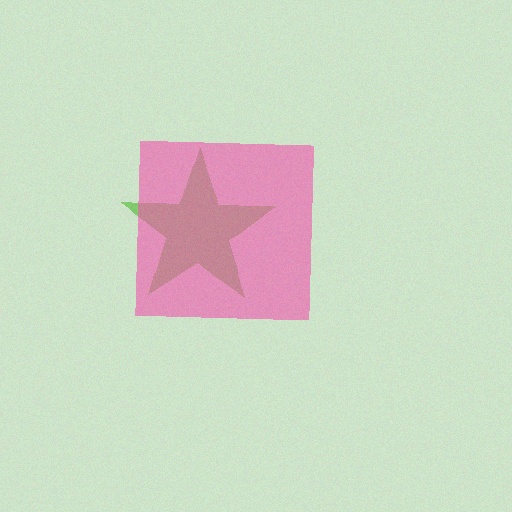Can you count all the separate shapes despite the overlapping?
Yes, there are 2 separate shapes.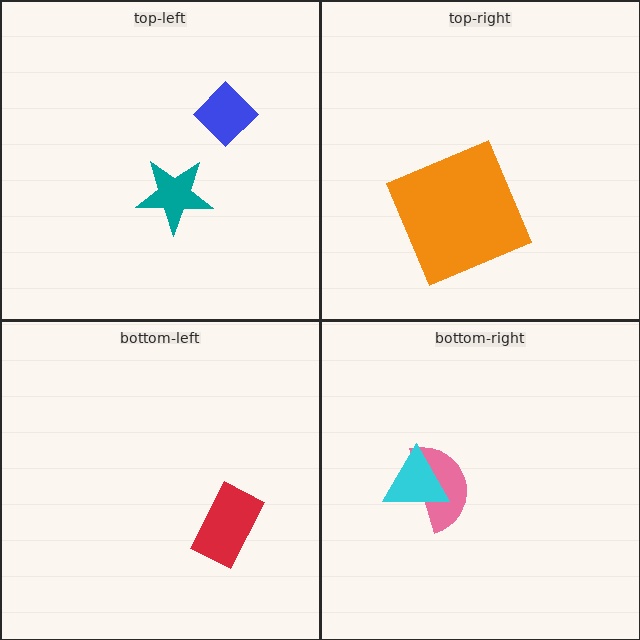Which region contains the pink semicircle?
The bottom-right region.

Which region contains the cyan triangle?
The bottom-right region.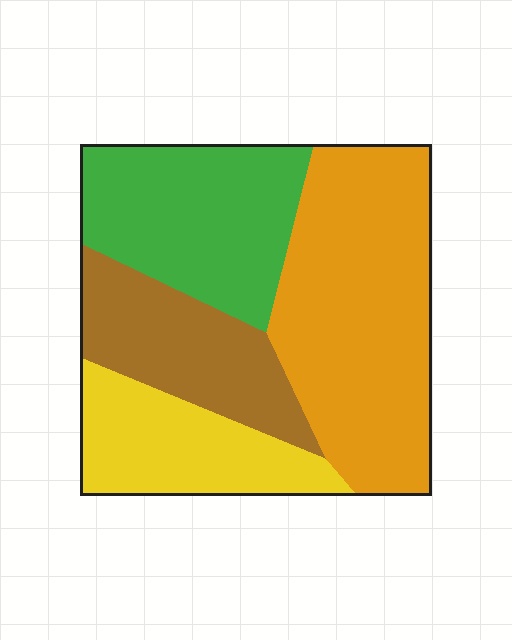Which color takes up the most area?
Orange, at roughly 40%.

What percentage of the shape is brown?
Brown covers around 20% of the shape.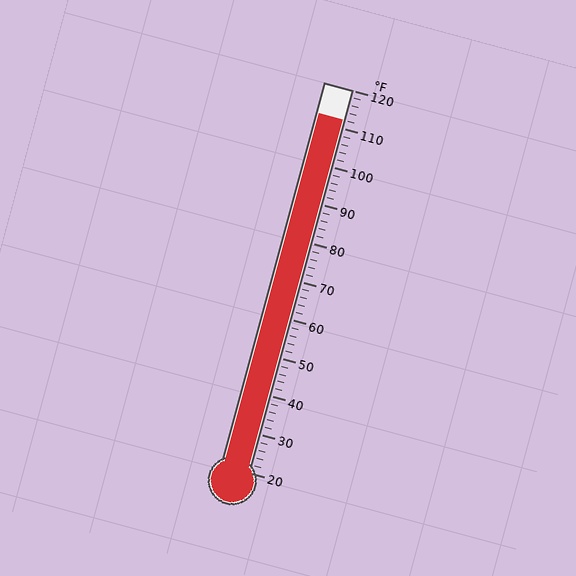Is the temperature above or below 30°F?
The temperature is above 30°F.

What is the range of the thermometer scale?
The thermometer scale ranges from 20°F to 120°F.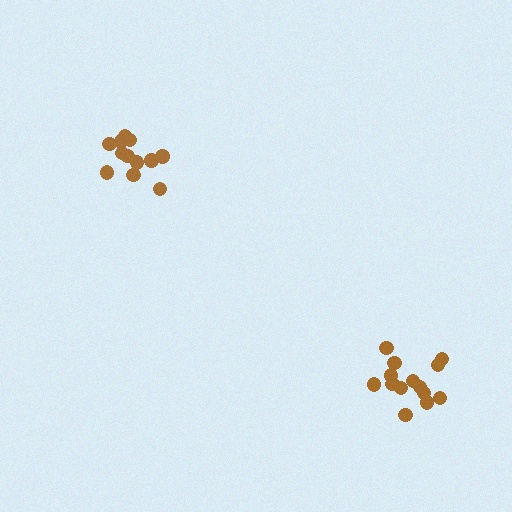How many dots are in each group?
Group 1: 14 dots, Group 2: 12 dots (26 total).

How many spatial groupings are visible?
There are 2 spatial groupings.